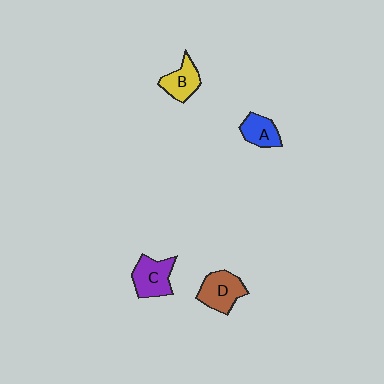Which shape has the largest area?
Shape D (brown).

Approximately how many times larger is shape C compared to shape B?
Approximately 1.3 times.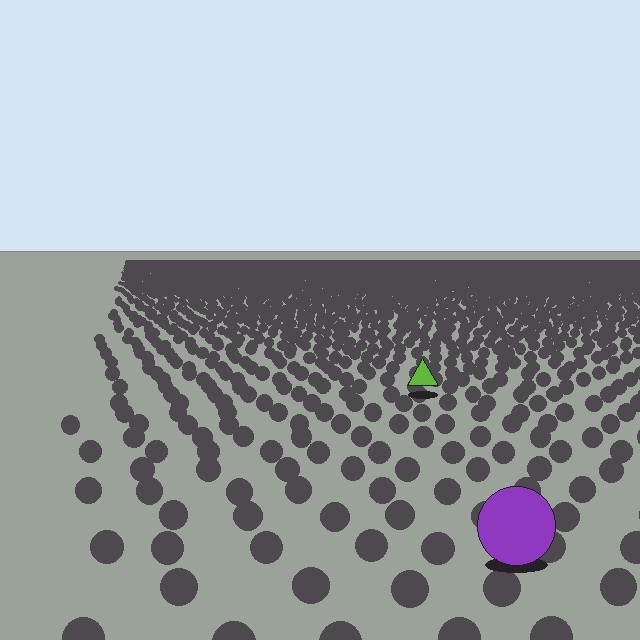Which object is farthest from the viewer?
The lime triangle is farthest from the viewer. It appears smaller and the ground texture around it is denser.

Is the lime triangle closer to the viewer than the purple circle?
No. The purple circle is closer — you can tell from the texture gradient: the ground texture is coarser near it.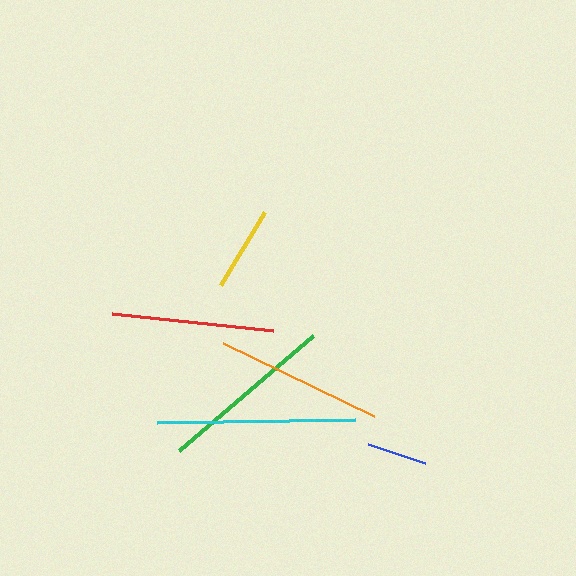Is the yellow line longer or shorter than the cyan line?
The cyan line is longer than the yellow line.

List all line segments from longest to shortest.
From longest to shortest: cyan, green, orange, red, yellow, blue.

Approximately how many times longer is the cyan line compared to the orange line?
The cyan line is approximately 1.2 times the length of the orange line.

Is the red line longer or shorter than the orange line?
The orange line is longer than the red line.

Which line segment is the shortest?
The blue line is the shortest at approximately 60 pixels.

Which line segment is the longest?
The cyan line is the longest at approximately 199 pixels.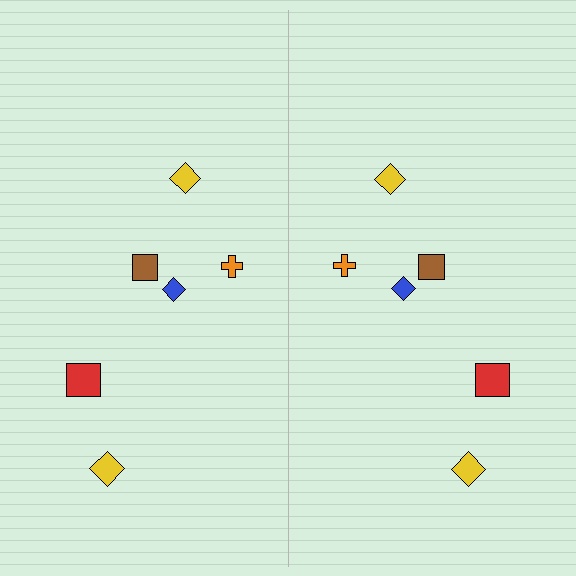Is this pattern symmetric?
Yes, this pattern has bilateral (reflection) symmetry.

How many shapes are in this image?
There are 12 shapes in this image.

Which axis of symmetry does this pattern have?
The pattern has a vertical axis of symmetry running through the center of the image.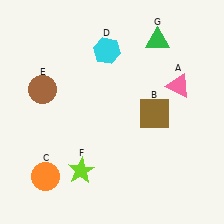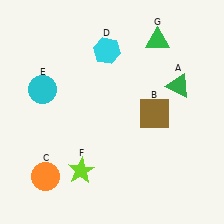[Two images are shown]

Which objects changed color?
A changed from pink to green. E changed from brown to cyan.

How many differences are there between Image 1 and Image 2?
There are 2 differences between the two images.